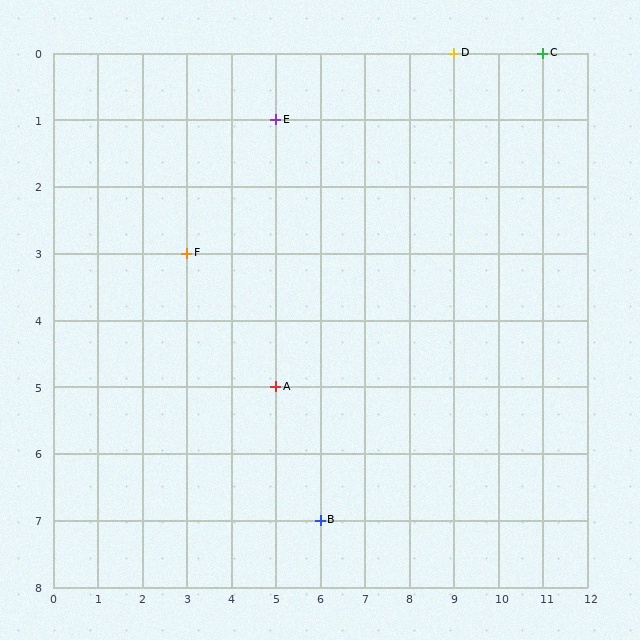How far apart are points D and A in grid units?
Points D and A are 4 columns and 5 rows apart (about 6.4 grid units diagonally).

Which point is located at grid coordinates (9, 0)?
Point D is at (9, 0).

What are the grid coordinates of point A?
Point A is at grid coordinates (5, 5).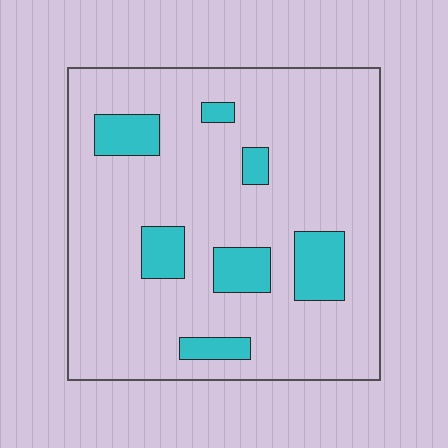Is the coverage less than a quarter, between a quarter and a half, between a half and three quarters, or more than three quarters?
Less than a quarter.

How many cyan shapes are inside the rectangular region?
7.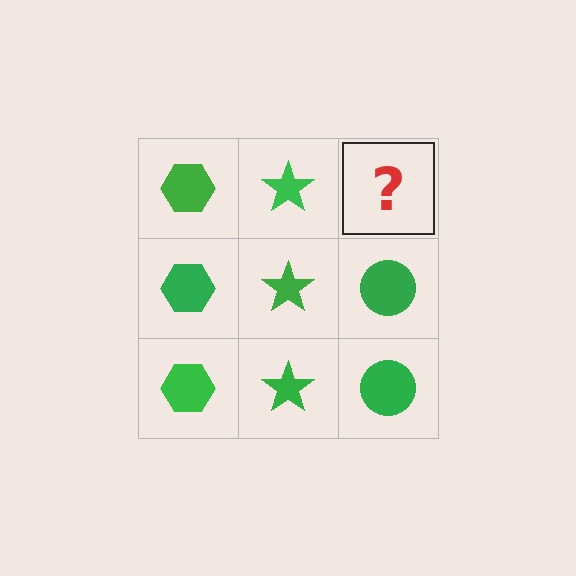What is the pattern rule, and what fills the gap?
The rule is that each column has a consistent shape. The gap should be filled with a green circle.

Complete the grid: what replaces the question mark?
The question mark should be replaced with a green circle.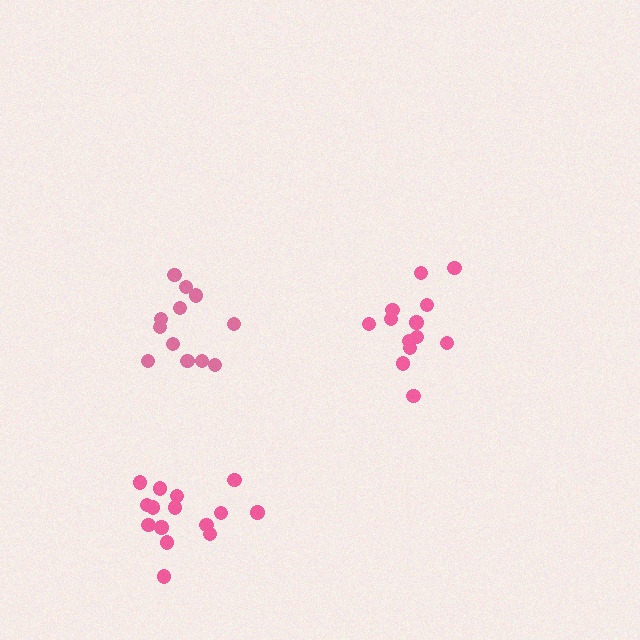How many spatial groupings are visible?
There are 3 spatial groupings.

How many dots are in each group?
Group 1: 13 dots, Group 2: 12 dots, Group 3: 15 dots (40 total).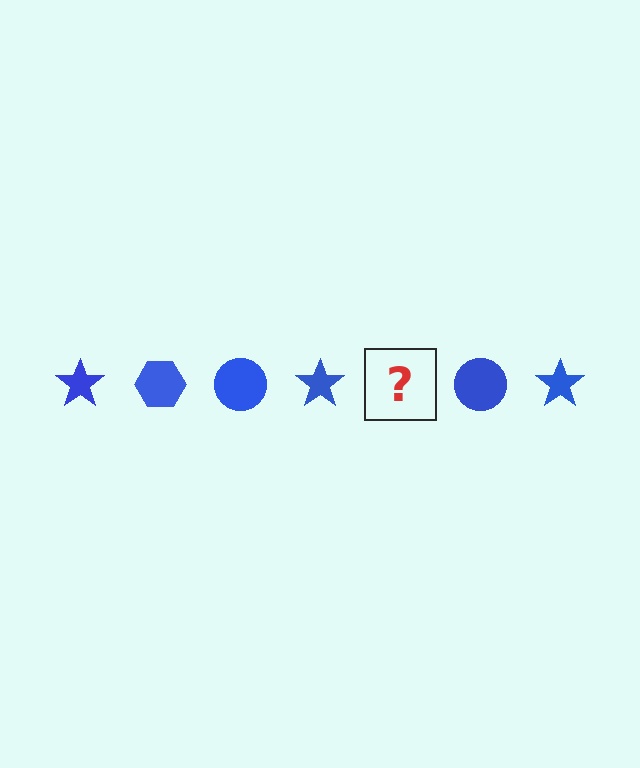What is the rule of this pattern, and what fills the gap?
The rule is that the pattern cycles through star, hexagon, circle shapes in blue. The gap should be filled with a blue hexagon.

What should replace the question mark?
The question mark should be replaced with a blue hexagon.